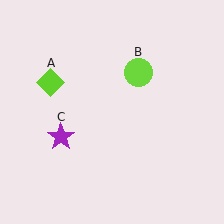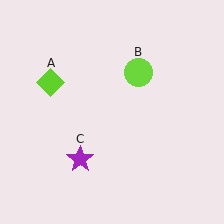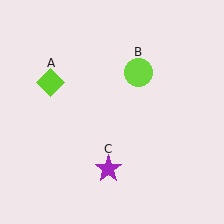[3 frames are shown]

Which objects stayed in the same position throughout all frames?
Lime diamond (object A) and lime circle (object B) remained stationary.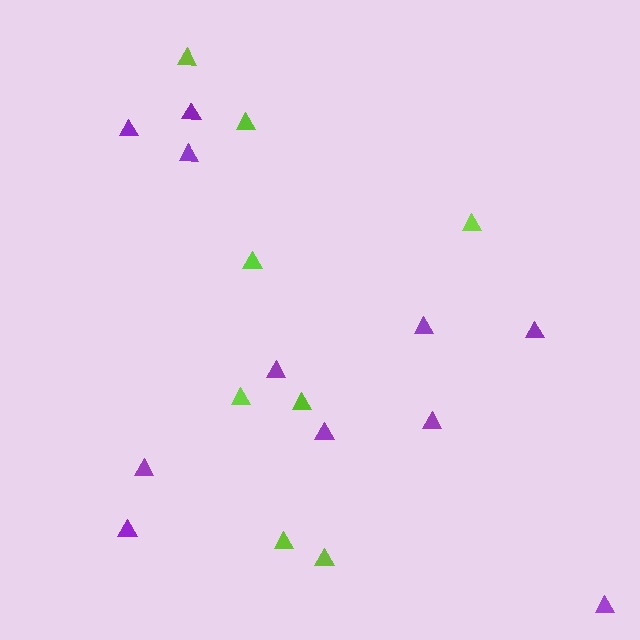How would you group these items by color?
There are 2 groups: one group of purple triangles (11) and one group of lime triangles (8).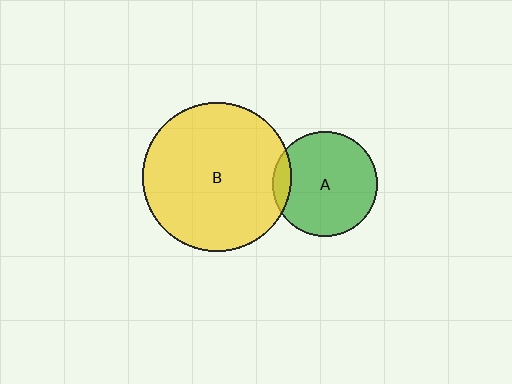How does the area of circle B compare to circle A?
Approximately 2.0 times.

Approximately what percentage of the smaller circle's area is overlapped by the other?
Approximately 10%.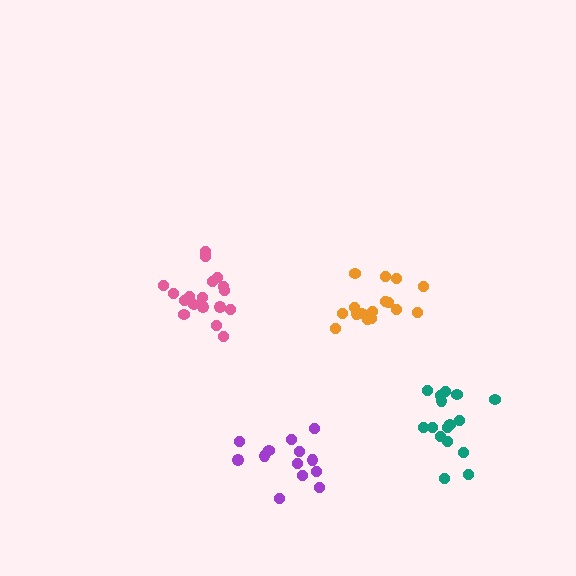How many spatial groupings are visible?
There are 4 spatial groupings.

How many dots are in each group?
Group 1: 16 dots, Group 2: 13 dots, Group 3: 16 dots, Group 4: 18 dots (63 total).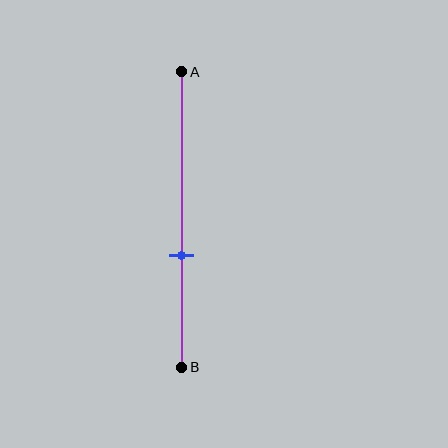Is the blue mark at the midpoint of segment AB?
No, the mark is at about 60% from A, not at the 50% midpoint.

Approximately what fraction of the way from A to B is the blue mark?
The blue mark is approximately 60% of the way from A to B.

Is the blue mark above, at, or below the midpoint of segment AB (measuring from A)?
The blue mark is below the midpoint of segment AB.